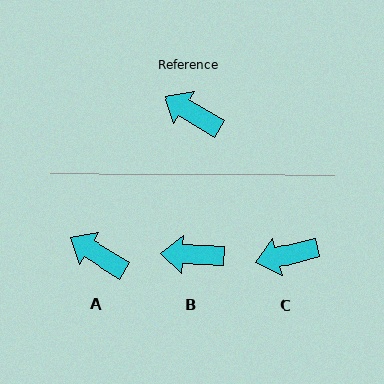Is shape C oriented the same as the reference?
No, it is off by about 46 degrees.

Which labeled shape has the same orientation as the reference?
A.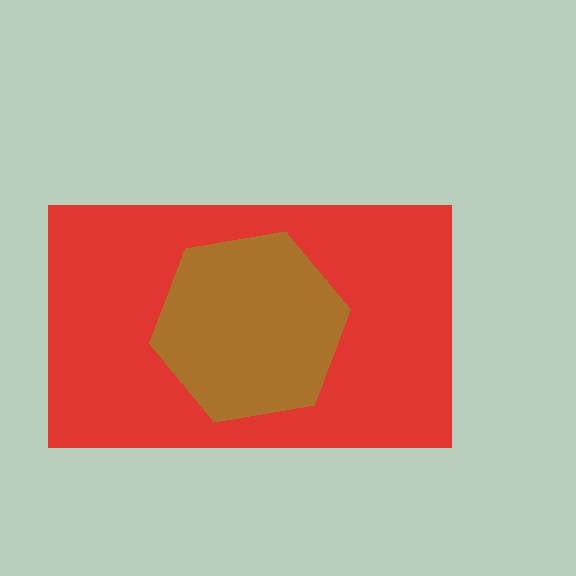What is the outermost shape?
The red rectangle.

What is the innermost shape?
The brown hexagon.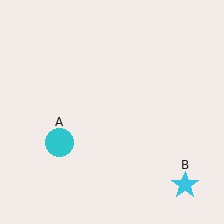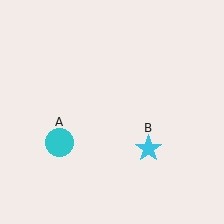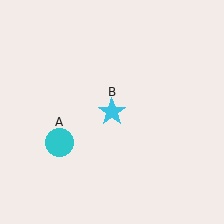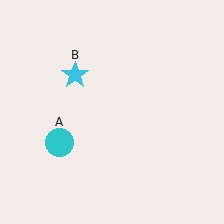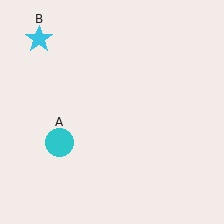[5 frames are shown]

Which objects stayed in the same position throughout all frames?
Cyan circle (object A) remained stationary.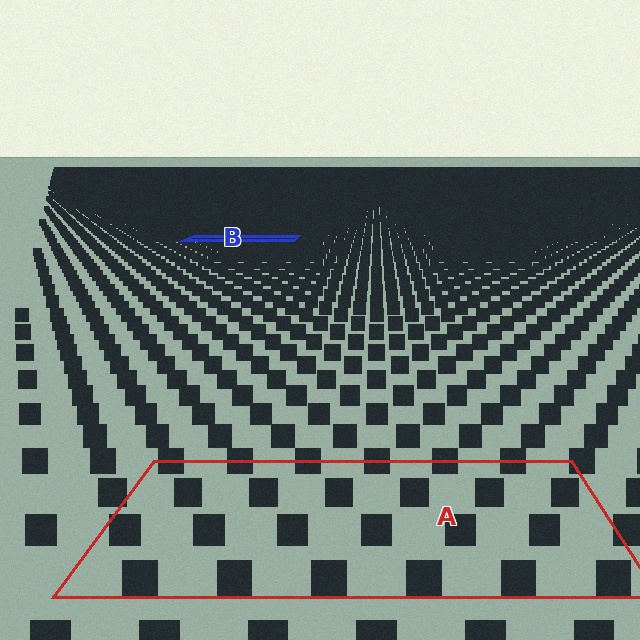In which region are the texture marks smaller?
The texture marks are smaller in region B, because it is farther away.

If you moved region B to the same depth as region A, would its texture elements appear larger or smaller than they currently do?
They would appear larger. At a closer depth, the same texture elements are projected at a bigger on-screen size.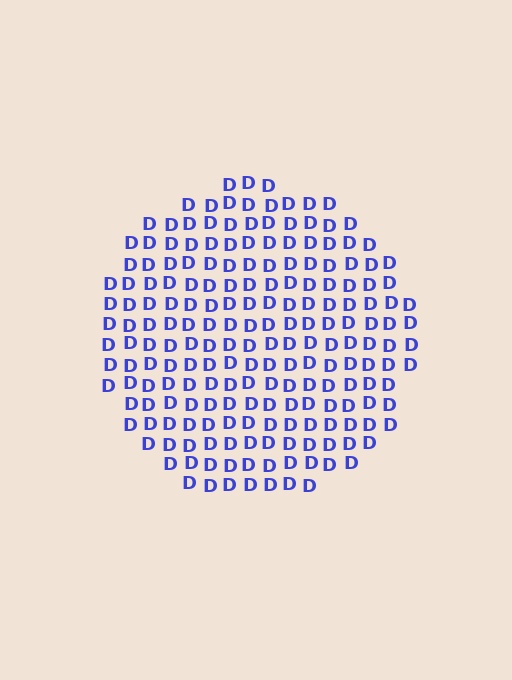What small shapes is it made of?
It is made of small letter D's.